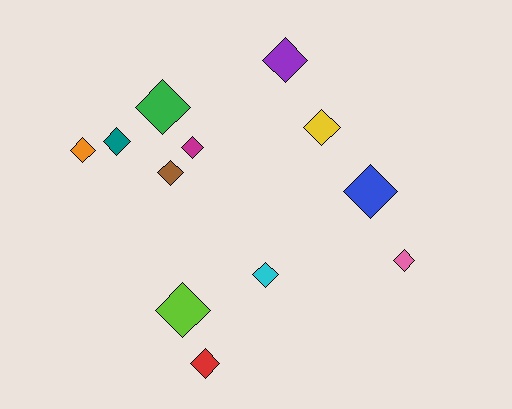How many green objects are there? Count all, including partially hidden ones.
There is 1 green object.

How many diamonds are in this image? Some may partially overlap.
There are 12 diamonds.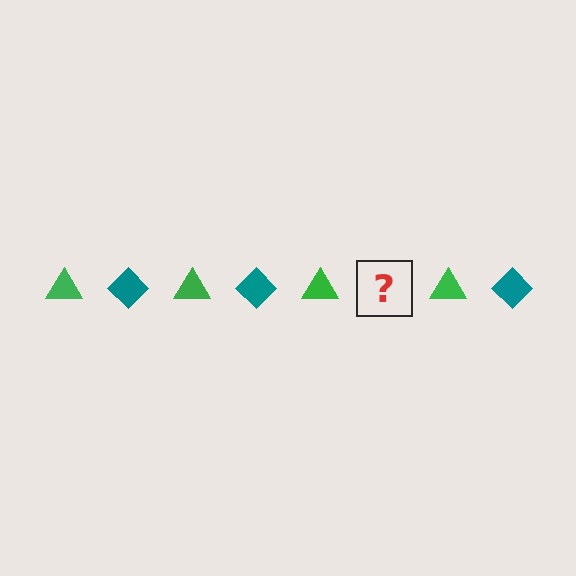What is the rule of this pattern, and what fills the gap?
The rule is that the pattern alternates between green triangle and teal diamond. The gap should be filled with a teal diamond.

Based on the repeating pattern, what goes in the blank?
The blank should be a teal diamond.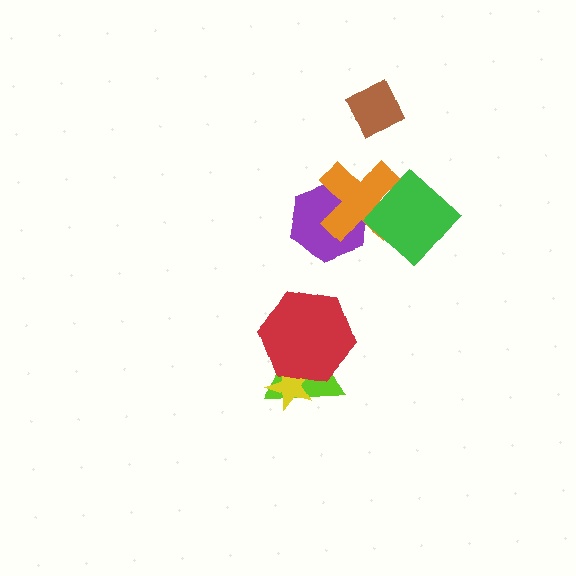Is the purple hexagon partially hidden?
Yes, it is partially covered by another shape.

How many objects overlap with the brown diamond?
0 objects overlap with the brown diamond.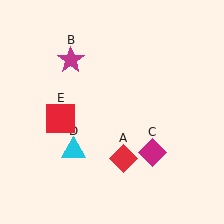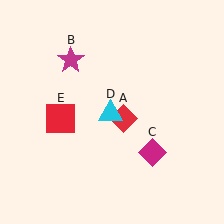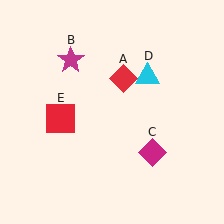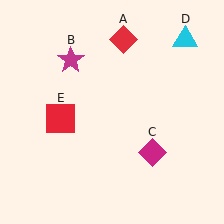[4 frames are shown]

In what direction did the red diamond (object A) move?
The red diamond (object A) moved up.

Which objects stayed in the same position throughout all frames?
Magenta star (object B) and magenta diamond (object C) and red square (object E) remained stationary.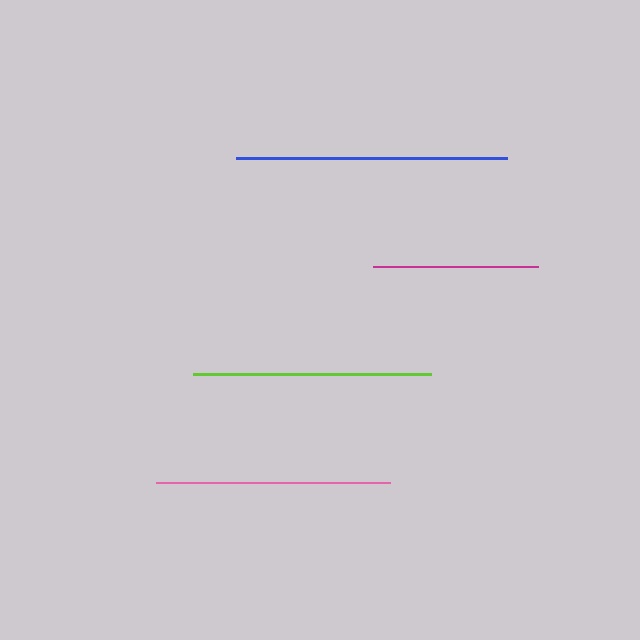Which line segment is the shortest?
The magenta line is the shortest at approximately 165 pixels.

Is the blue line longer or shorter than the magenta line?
The blue line is longer than the magenta line.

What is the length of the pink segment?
The pink segment is approximately 234 pixels long.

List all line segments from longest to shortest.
From longest to shortest: blue, lime, pink, magenta.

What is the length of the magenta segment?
The magenta segment is approximately 165 pixels long.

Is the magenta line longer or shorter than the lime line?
The lime line is longer than the magenta line.